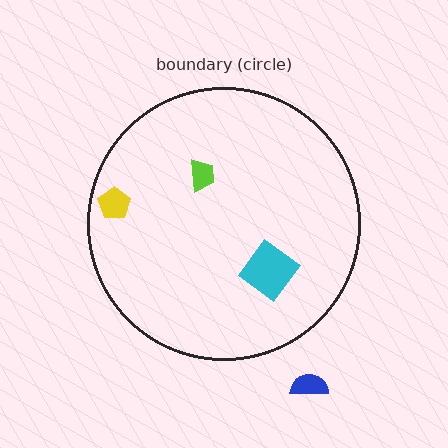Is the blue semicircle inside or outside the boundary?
Outside.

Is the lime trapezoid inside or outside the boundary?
Inside.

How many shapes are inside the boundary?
3 inside, 1 outside.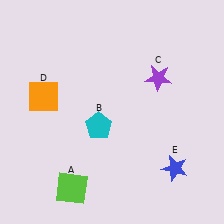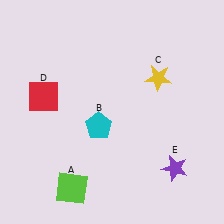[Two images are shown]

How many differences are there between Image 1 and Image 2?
There are 3 differences between the two images.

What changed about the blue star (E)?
In Image 1, E is blue. In Image 2, it changed to purple.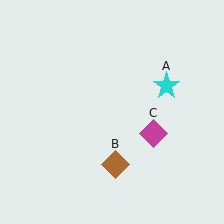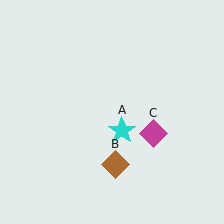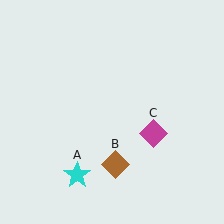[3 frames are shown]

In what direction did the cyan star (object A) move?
The cyan star (object A) moved down and to the left.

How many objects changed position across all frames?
1 object changed position: cyan star (object A).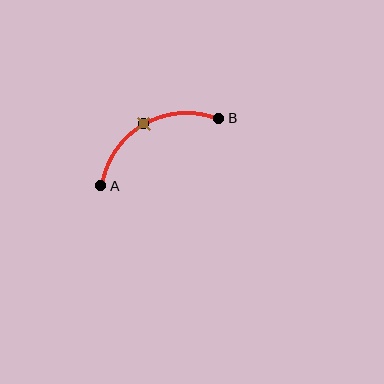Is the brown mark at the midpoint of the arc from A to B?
Yes. The brown mark lies on the arc at equal arc-length from both A and B — it is the arc midpoint.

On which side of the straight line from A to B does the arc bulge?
The arc bulges above the straight line connecting A and B.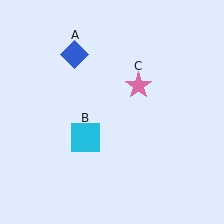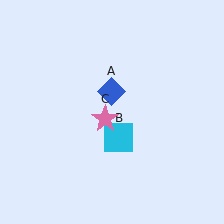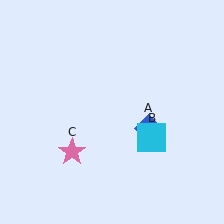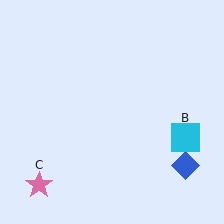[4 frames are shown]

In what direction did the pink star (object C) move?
The pink star (object C) moved down and to the left.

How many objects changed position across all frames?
3 objects changed position: blue diamond (object A), cyan square (object B), pink star (object C).